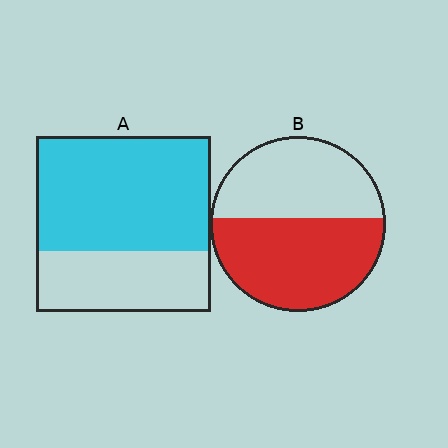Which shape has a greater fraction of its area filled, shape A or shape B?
Shape A.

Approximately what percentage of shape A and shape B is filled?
A is approximately 65% and B is approximately 55%.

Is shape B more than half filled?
Yes.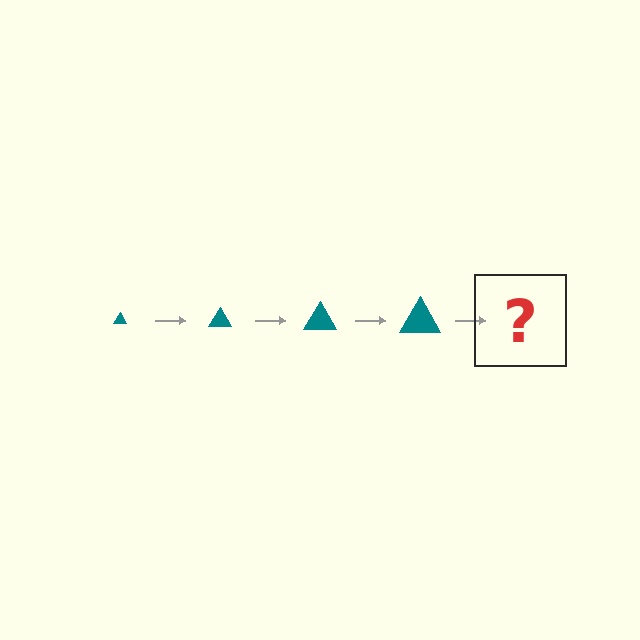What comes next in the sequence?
The next element should be a teal triangle, larger than the previous one.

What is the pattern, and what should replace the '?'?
The pattern is that the triangle gets progressively larger each step. The '?' should be a teal triangle, larger than the previous one.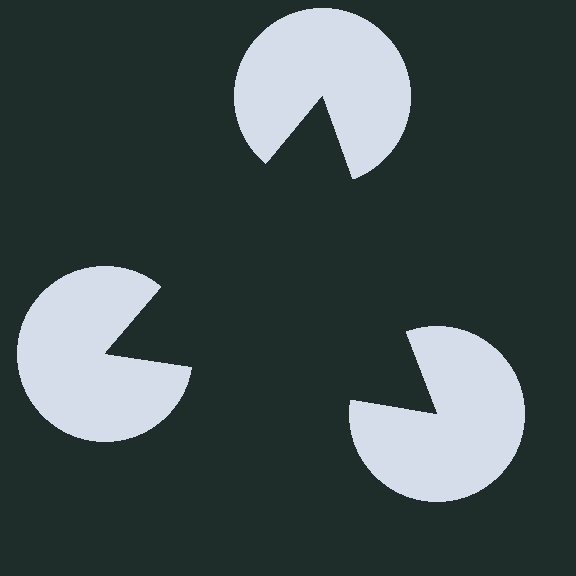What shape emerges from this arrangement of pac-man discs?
An illusory triangle — its edges are inferred from the aligned wedge cuts in the pac-man discs, not physically drawn.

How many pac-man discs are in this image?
There are 3 — one at each vertex of the illusory triangle.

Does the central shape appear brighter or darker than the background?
It typically appears slightly darker than the background, even though no actual brightness change is drawn.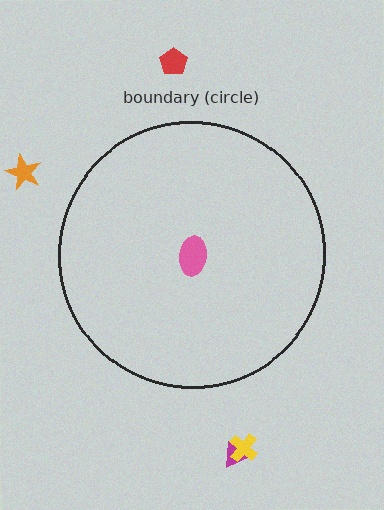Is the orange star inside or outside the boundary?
Outside.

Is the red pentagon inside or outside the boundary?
Outside.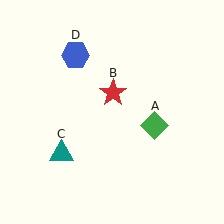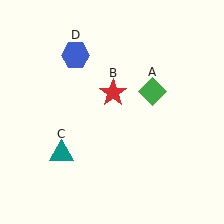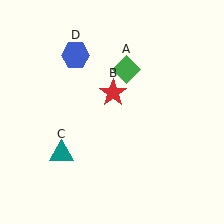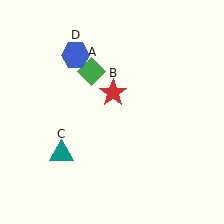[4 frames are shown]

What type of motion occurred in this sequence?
The green diamond (object A) rotated counterclockwise around the center of the scene.